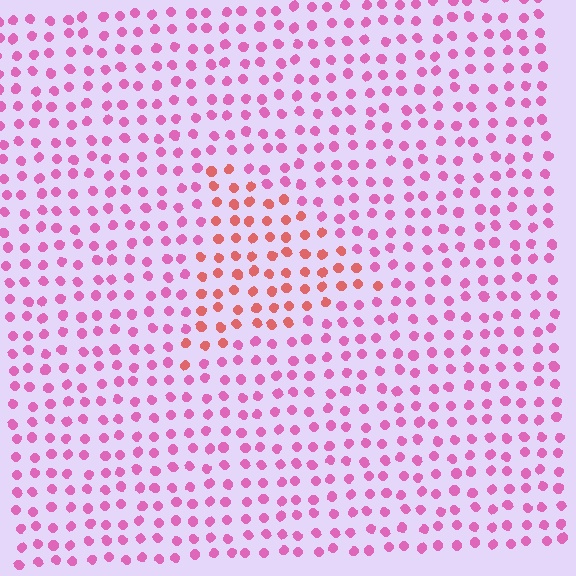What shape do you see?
I see a triangle.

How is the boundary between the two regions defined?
The boundary is defined purely by a slight shift in hue (about 40 degrees). Spacing, size, and orientation are identical on both sides.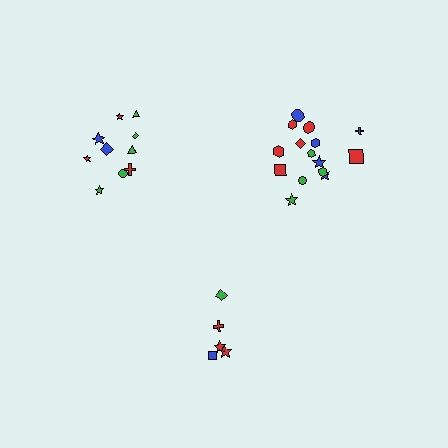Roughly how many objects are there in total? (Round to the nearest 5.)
Roughly 30 objects in total.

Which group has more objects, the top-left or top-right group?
The top-right group.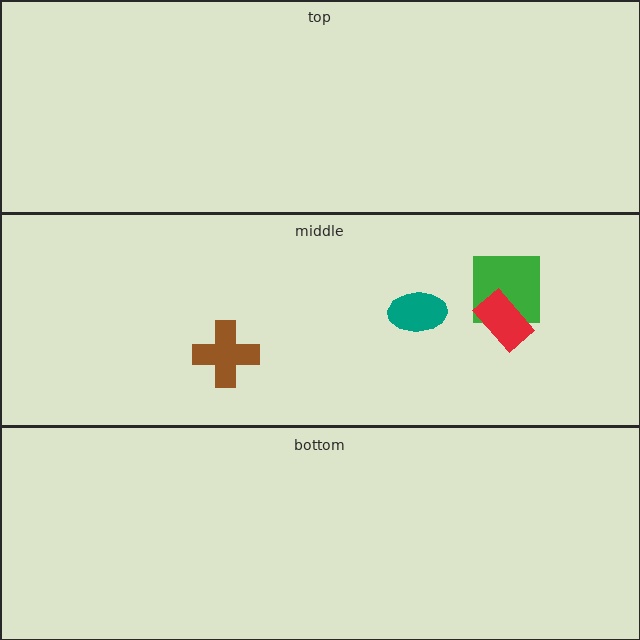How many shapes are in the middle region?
4.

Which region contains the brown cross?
The middle region.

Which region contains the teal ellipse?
The middle region.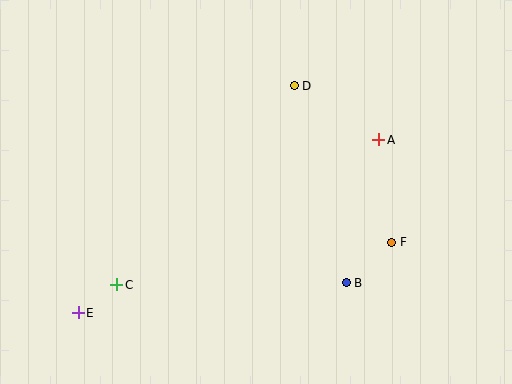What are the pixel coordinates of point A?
Point A is at (379, 140).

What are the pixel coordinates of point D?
Point D is at (294, 86).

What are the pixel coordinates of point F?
Point F is at (392, 242).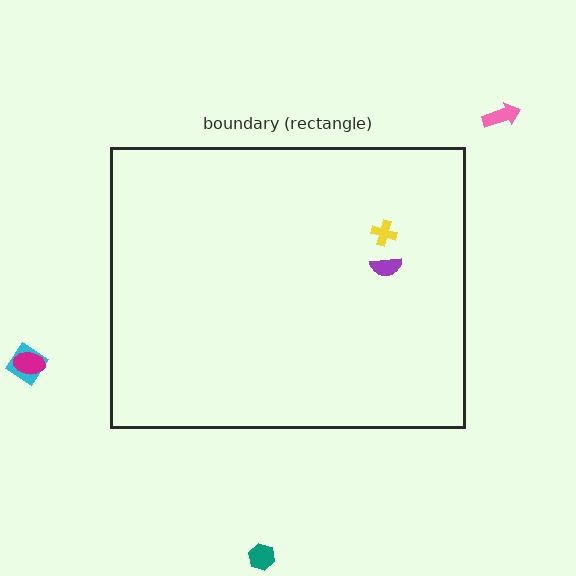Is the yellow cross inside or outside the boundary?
Inside.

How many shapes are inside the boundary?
2 inside, 4 outside.